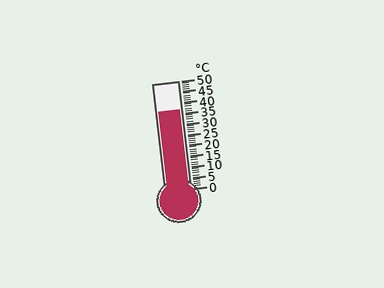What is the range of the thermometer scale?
The thermometer scale ranges from 0°C to 50°C.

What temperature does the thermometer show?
The thermometer shows approximately 37°C.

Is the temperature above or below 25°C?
The temperature is above 25°C.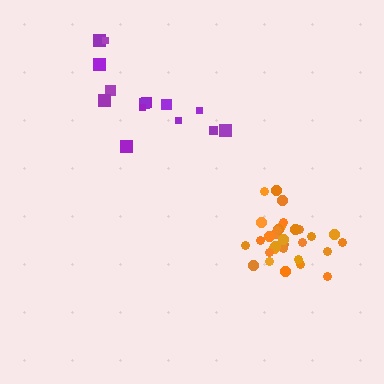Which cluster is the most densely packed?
Orange.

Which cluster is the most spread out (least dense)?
Purple.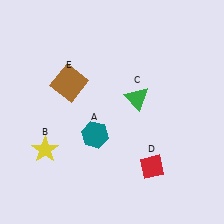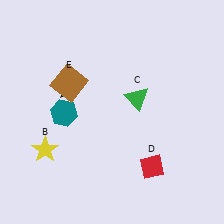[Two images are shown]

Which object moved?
The teal hexagon (A) moved left.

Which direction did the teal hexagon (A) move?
The teal hexagon (A) moved left.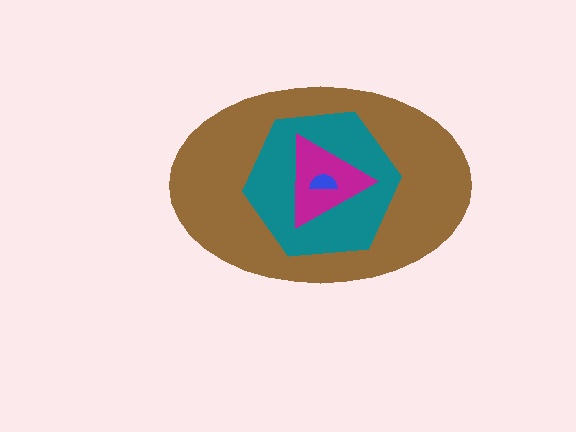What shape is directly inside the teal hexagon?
The magenta triangle.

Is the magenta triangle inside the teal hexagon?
Yes.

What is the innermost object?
The blue semicircle.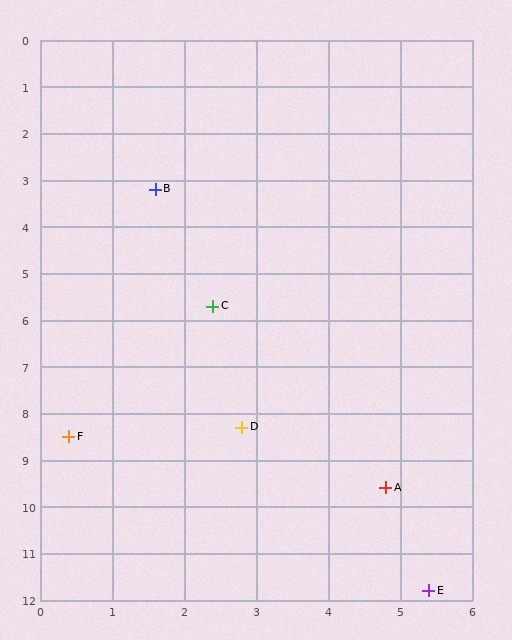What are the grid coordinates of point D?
Point D is at approximately (2.8, 8.3).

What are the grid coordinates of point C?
Point C is at approximately (2.4, 5.7).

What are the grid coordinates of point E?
Point E is at approximately (5.4, 11.8).